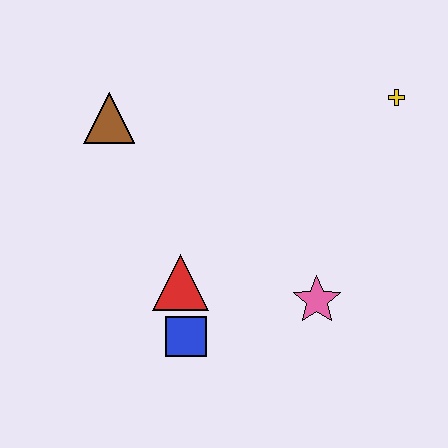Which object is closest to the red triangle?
The blue square is closest to the red triangle.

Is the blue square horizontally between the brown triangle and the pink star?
Yes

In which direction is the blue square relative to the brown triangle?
The blue square is below the brown triangle.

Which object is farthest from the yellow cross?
The blue square is farthest from the yellow cross.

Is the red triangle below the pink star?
No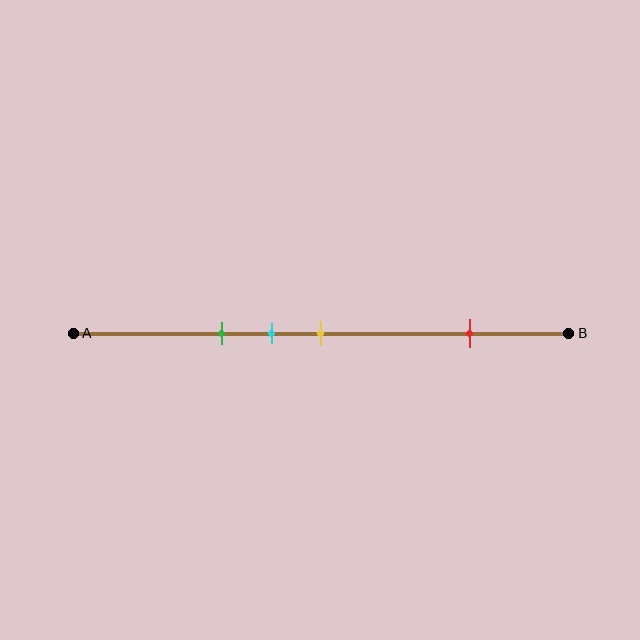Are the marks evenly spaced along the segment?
No, the marks are not evenly spaced.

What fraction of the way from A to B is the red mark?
The red mark is approximately 80% (0.8) of the way from A to B.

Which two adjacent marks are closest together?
The cyan and yellow marks are the closest adjacent pair.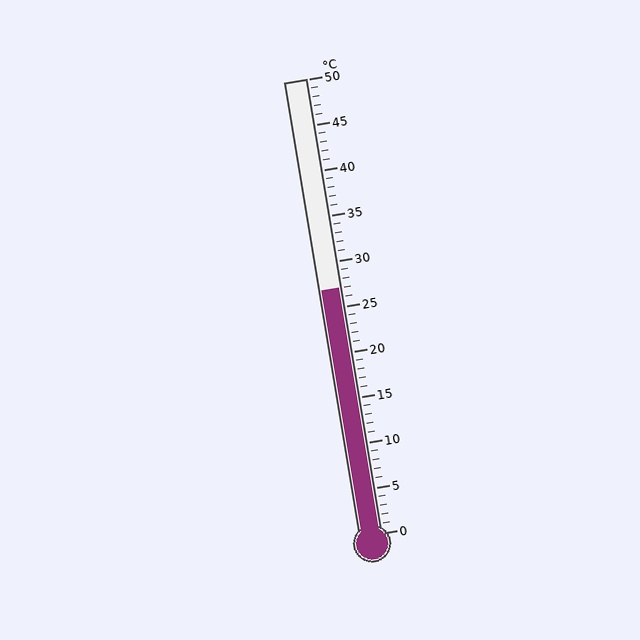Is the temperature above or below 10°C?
The temperature is above 10°C.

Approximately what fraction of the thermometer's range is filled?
The thermometer is filled to approximately 55% of its range.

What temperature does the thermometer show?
The thermometer shows approximately 27°C.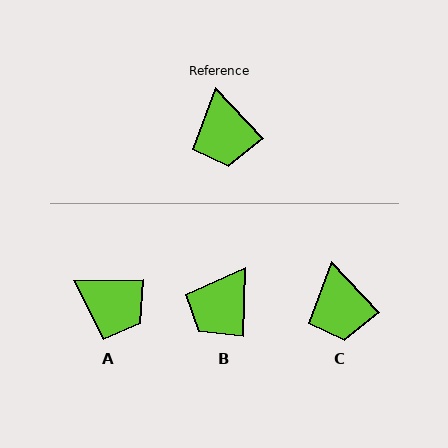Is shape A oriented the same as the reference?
No, it is off by about 48 degrees.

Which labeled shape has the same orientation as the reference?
C.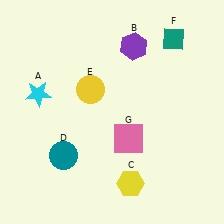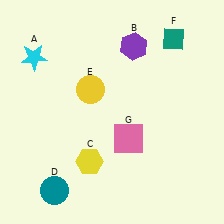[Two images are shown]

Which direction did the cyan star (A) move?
The cyan star (A) moved up.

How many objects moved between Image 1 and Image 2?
3 objects moved between the two images.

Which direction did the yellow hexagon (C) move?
The yellow hexagon (C) moved left.